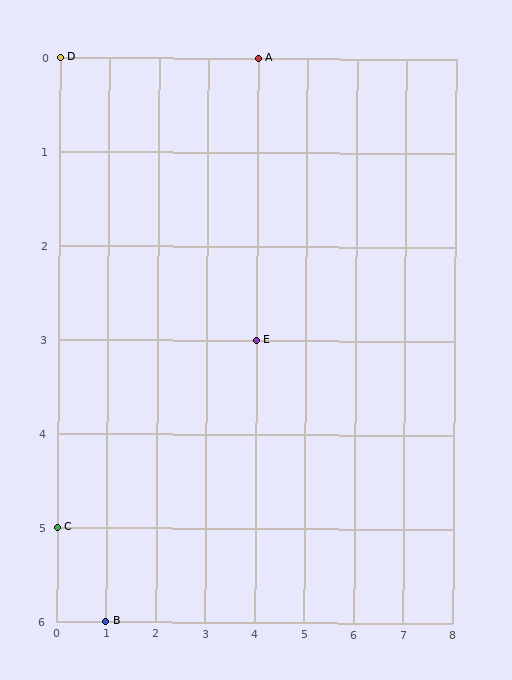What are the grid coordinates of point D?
Point D is at grid coordinates (0, 0).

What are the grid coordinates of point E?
Point E is at grid coordinates (4, 3).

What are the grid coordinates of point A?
Point A is at grid coordinates (4, 0).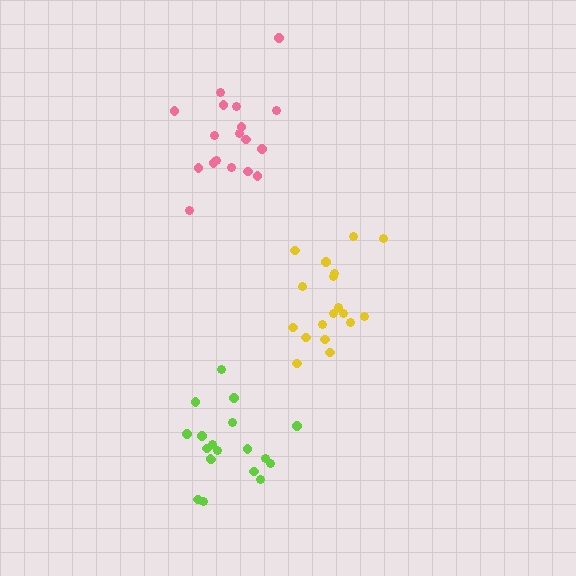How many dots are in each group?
Group 1: 18 dots, Group 2: 18 dots, Group 3: 19 dots (55 total).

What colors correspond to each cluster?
The clusters are colored: yellow, pink, lime.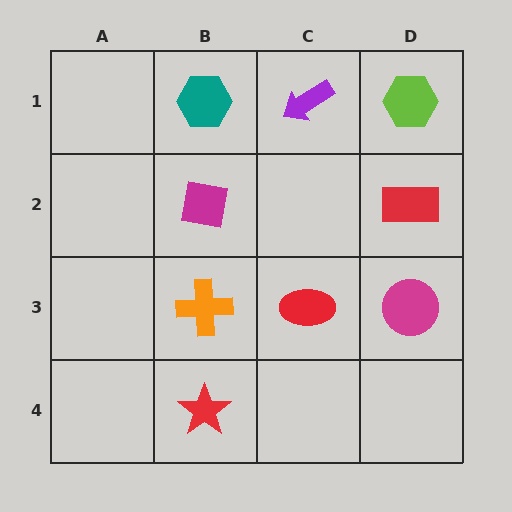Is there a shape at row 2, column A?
No, that cell is empty.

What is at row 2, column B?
A magenta square.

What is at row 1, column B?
A teal hexagon.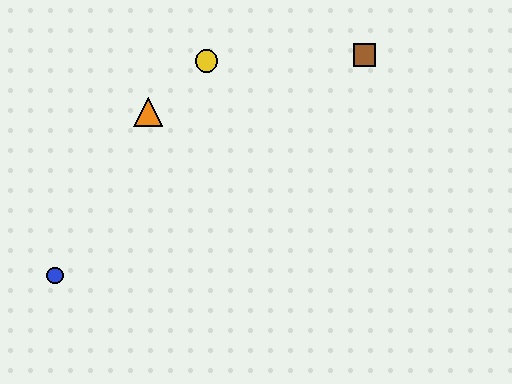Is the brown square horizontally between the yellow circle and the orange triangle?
No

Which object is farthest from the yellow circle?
The blue circle is farthest from the yellow circle.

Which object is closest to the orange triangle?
The yellow circle is closest to the orange triangle.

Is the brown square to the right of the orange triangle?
Yes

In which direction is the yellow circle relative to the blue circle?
The yellow circle is above the blue circle.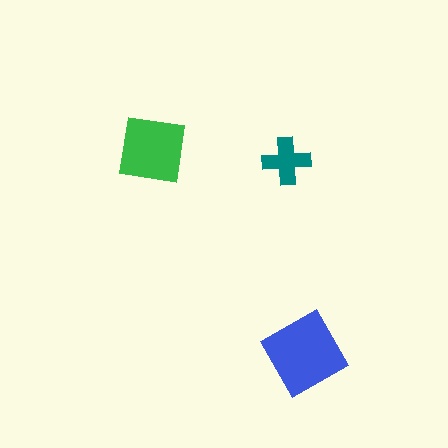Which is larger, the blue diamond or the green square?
The blue diamond.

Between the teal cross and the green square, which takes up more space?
The green square.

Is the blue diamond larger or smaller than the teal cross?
Larger.